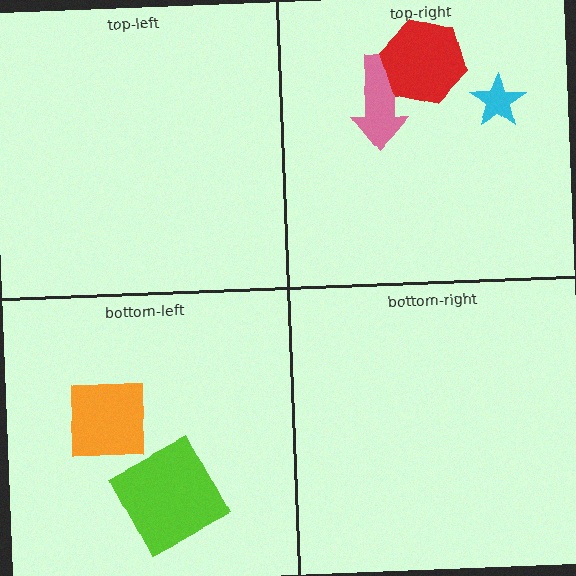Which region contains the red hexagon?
The top-right region.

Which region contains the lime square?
The bottom-left region.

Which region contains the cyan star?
The top-right region.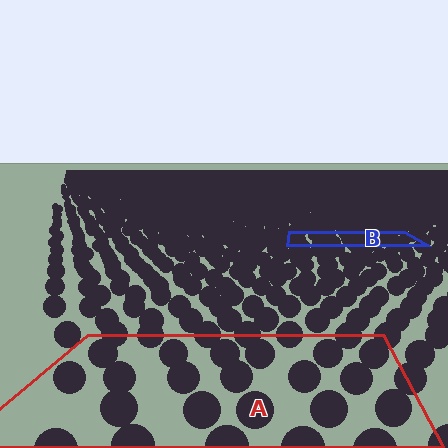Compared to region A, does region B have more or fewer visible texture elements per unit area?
Region B has more texture elements per unit area — they are packed more densely because it is farther away.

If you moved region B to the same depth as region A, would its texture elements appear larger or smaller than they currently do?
They would appear larger. At a closer depth, the same texture elements are projected at a bigger on-screen size.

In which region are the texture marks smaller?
The texture marks are smaller in region B, because it is farther away.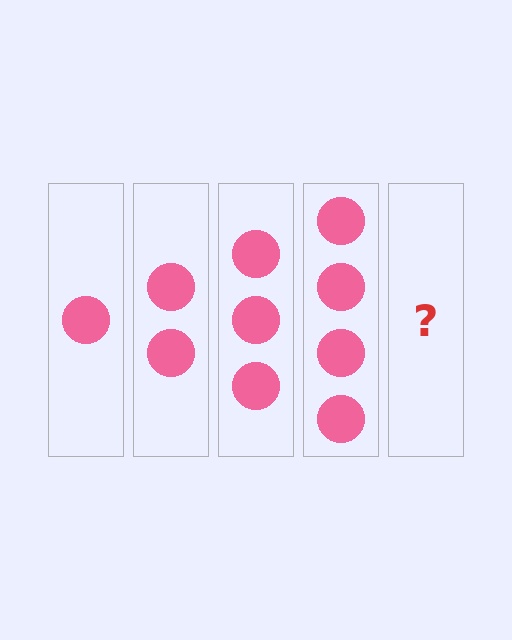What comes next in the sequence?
The next element should be 5 circles.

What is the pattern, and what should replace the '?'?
The pattern is that each step adds one more circle. The '?' should be 5 circles.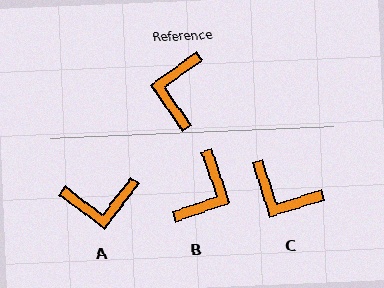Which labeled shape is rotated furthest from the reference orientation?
B, about 163 degrees away.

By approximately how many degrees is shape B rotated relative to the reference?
Approximately 163 degrees counter-clockwise.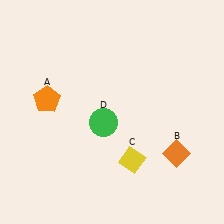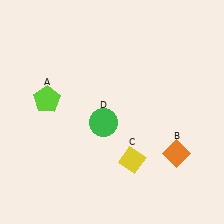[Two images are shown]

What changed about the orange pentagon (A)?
In Image 1, A is orange. In Image 2, it changed to lime.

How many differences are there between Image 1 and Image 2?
There is 1 difference between the two images.